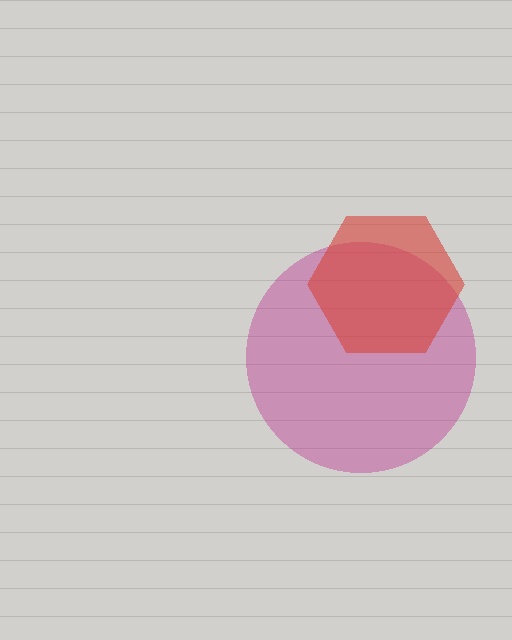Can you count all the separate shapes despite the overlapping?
Yes, there are 2 separate shapes.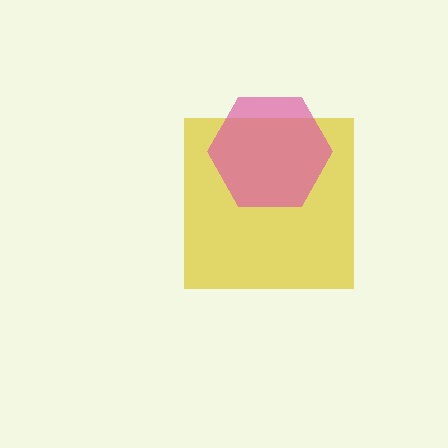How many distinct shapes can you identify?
There are 2 distinct shapes: a yellow square, a pink hexagon.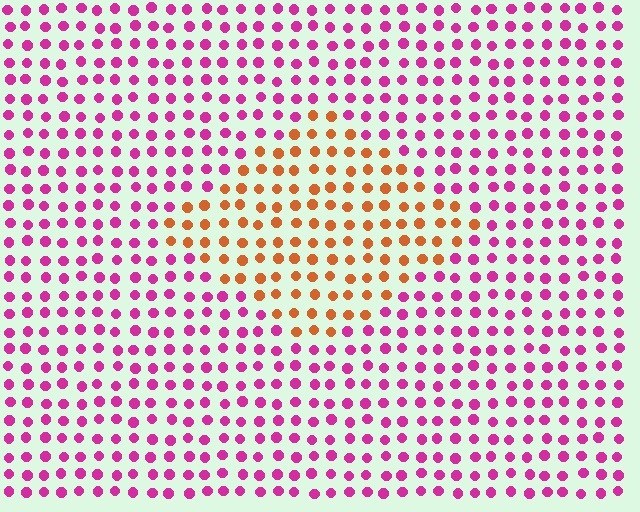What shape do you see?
I see a diamond.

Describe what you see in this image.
The image is filled with small magenta elements in a uniform arrangement. A diamond-shaped region is visible where the elements are tinted to a slightly different hue, forming a subtle color boundary.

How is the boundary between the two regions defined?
The boundary is defined purely by a slight shift in hue (about 62 degrees). Spacing, size, and orientation are identical on both sides.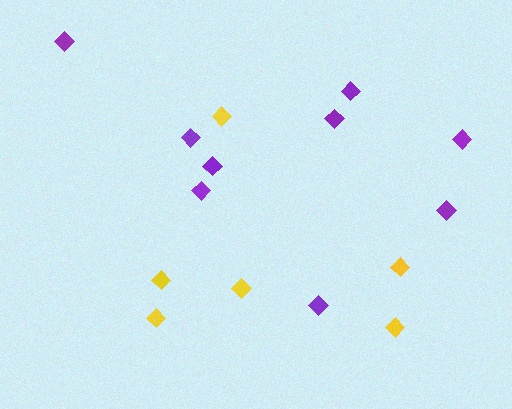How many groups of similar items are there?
There are 2 groups: one group of yellow diamonds (6) and one group of purple diamonds (9).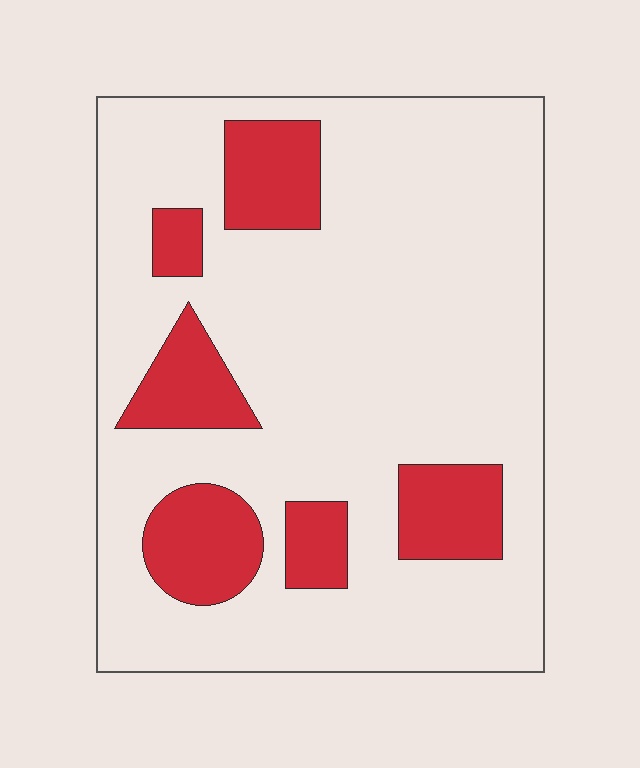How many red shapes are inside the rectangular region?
6.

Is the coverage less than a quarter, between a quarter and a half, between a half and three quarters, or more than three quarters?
Less than a quarter.